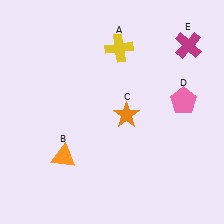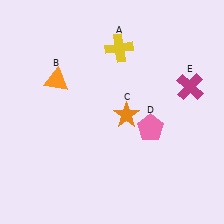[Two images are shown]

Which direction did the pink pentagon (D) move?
The pink pentagon (D) moved left.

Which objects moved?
The objects that moved are: the orange triangle (B), the pink pentagon (D), the magenta cross (E).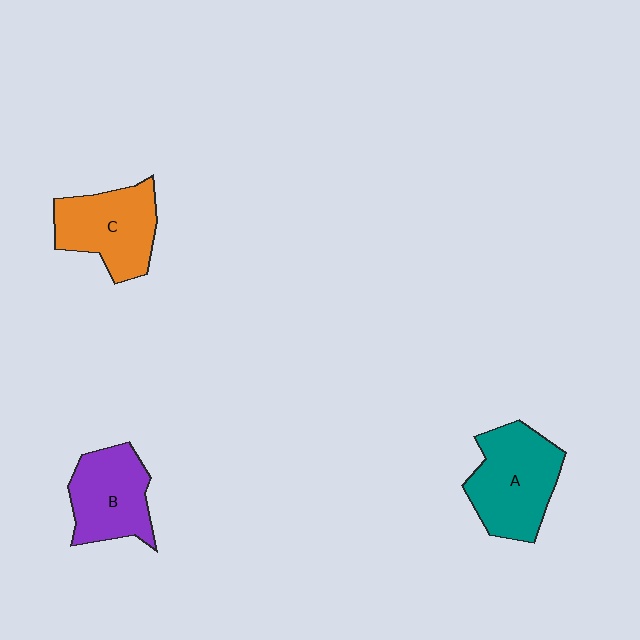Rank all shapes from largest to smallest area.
From largest to smallest: A (teal), C (orange), B (purple).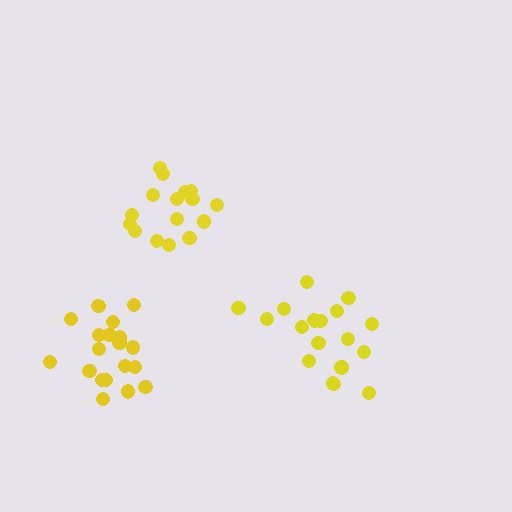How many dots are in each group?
Group 1: 16 dots, Group 2: 19 dots, Group 3: 19 dots (54 total).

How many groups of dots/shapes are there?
There are 3 groups.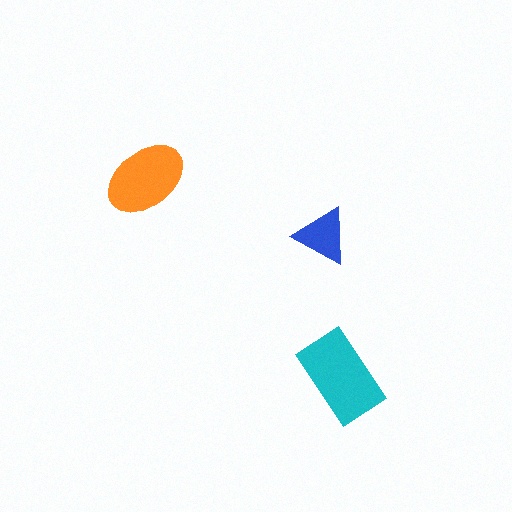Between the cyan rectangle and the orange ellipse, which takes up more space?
The cyan rectangle.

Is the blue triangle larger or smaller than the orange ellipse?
Smaller.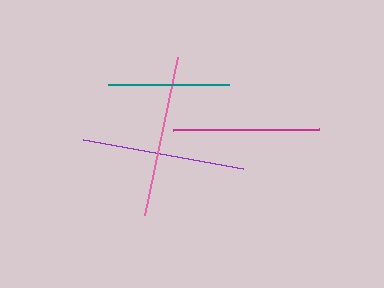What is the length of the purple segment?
The purple segment is approximately 163 pixels long.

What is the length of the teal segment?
The teal segment is approximately 121 pixels long.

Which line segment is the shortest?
The teal line is the shortest at approximately 121 pixels.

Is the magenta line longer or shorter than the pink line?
The pink line is longer than the magenta line.